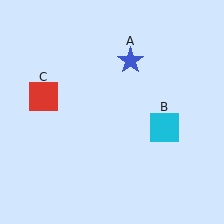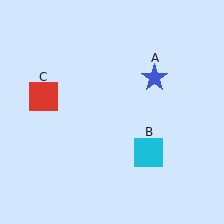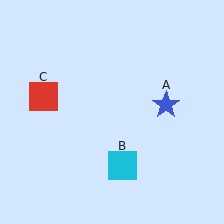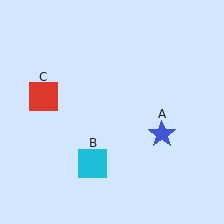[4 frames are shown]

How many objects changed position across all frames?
2 objects changed position: blue star (object A), cyan square (object B).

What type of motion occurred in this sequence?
The blue star (object A), cyan square (object B) rotated clockwise around the center of the scene.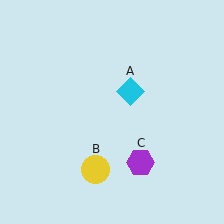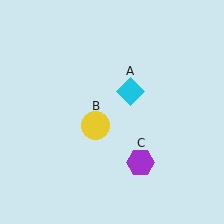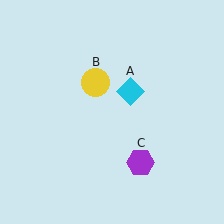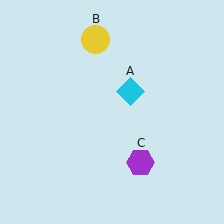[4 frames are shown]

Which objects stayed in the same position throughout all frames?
Cyan diamond (object A) and purple hexagon (object C) remained stationary.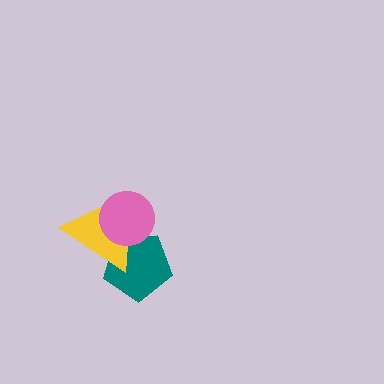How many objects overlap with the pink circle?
2 objects overlap with the pink circle.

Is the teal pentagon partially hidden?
Yes, it is partially covered by another shape.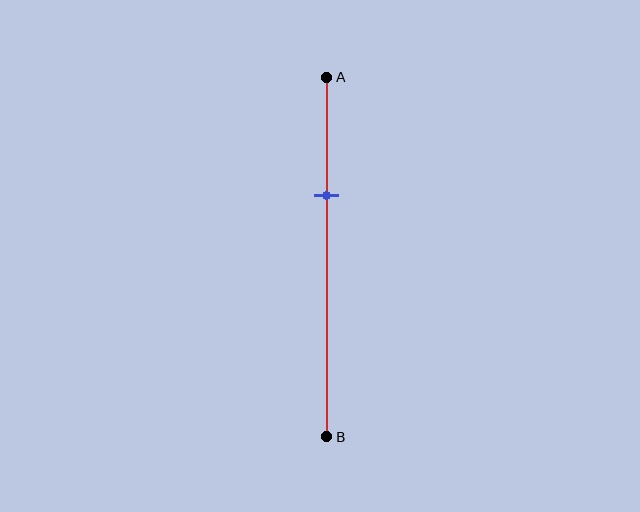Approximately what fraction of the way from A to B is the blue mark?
The blue mark is approximately 35% of the way from A to B.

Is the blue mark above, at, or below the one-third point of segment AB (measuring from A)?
The blue mark is approximately at the one-third point of segment AB.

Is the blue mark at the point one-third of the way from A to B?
Yes, the mark is approximately at the one-third point.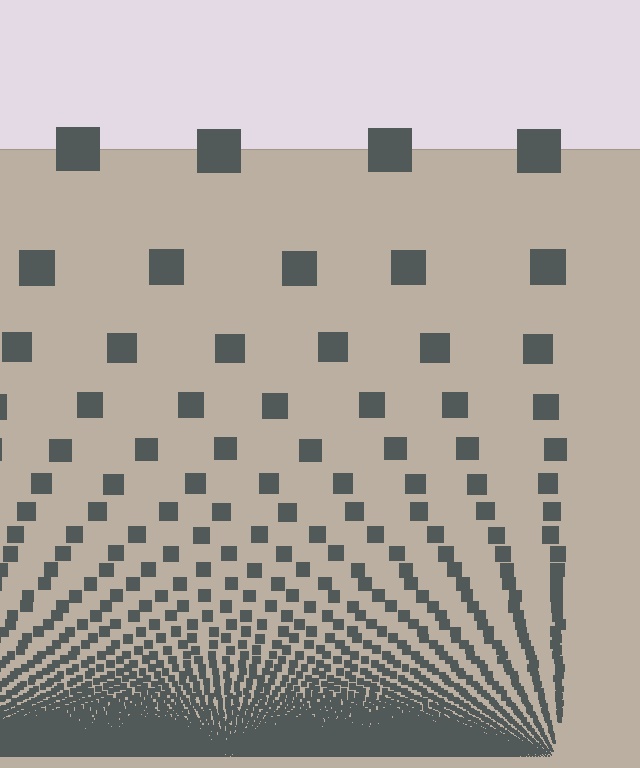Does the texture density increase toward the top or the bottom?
Density increases toward the bottom.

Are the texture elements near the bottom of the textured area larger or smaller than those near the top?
Smaller. The gradient is inverted — elements near the bottom are smaller and denser.